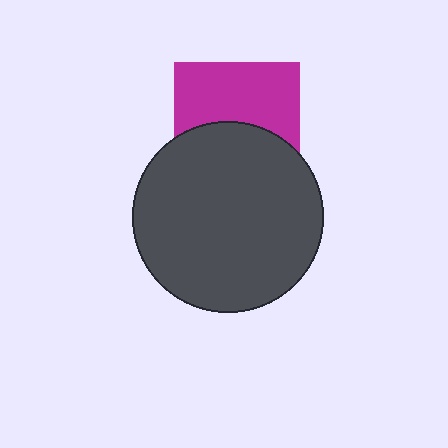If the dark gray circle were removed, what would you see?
You would see the complete magenta square.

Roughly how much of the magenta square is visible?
About half of it is visible (roughly 54%).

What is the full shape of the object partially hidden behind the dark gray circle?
The partially hidden object is a magenta square.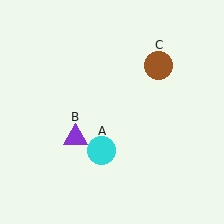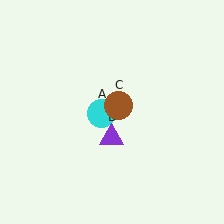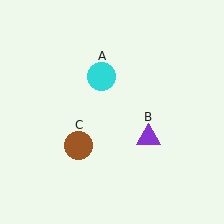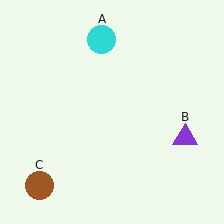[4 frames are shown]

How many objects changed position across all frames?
3 objects changed position: cyan circle (object A), purple triangle (object B), brown circle (object C).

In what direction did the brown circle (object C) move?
The brown circle (object C) moved down and to the left.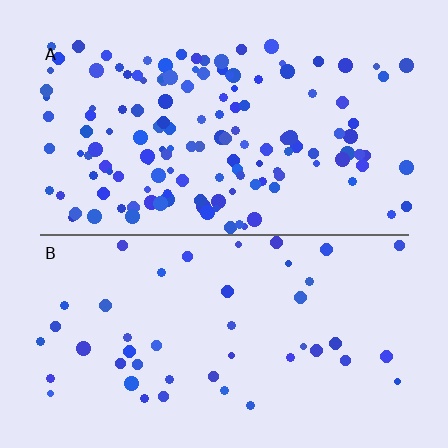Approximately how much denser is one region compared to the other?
Approximately 3.0× — region A over region B.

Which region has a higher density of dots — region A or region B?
A (the top).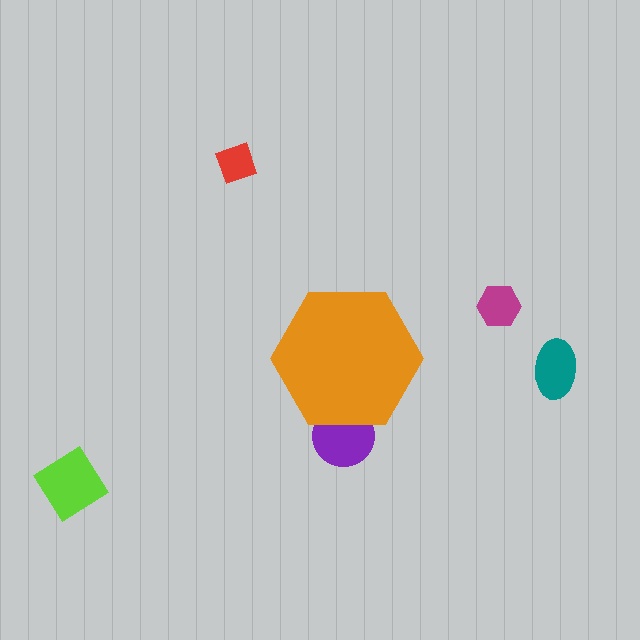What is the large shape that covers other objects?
An orange hexagon.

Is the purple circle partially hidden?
Yes, the purple circle is partially hidden behind the orange hexagon.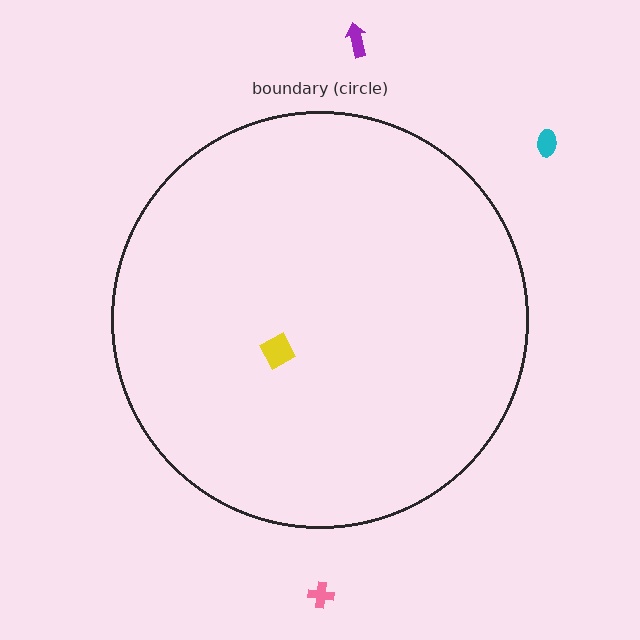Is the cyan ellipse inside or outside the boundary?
Outside.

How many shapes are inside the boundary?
1 inside, 3 outside.